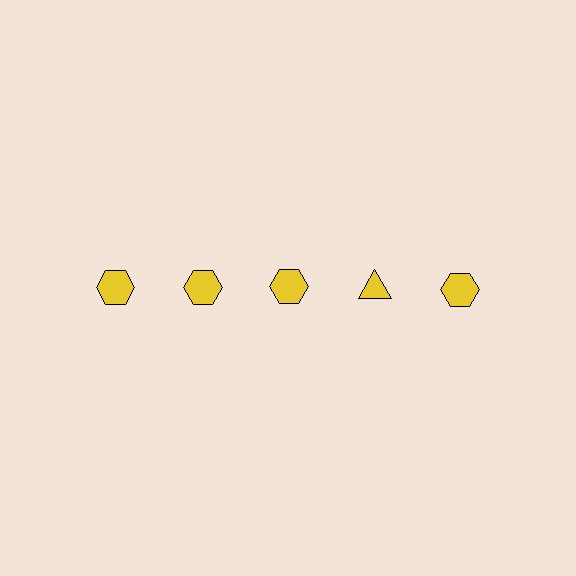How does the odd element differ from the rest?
It has a different shape: triangle instead of hexagon.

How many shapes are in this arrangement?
There are 5 shapes arranged in a grid pattern.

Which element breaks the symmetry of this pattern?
The yellow triangle in the top row, second from right column breaks the symmetry. All other shapes are yellow hexagons.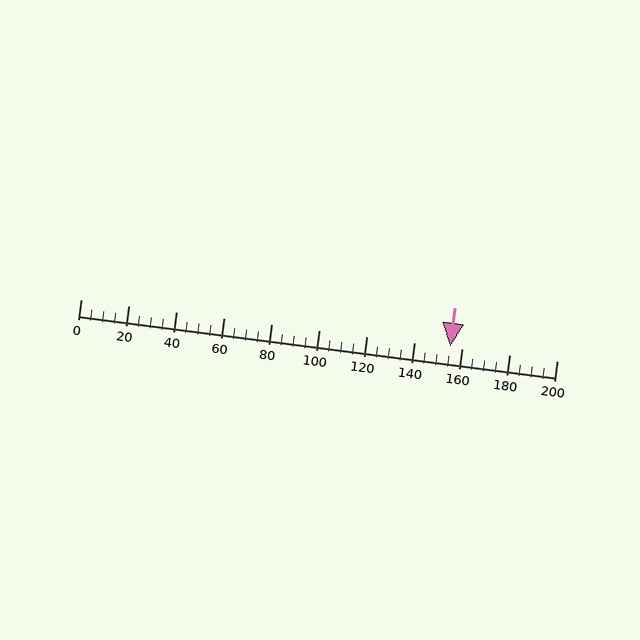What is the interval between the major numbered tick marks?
The major tick marks are spaced 20 units apart.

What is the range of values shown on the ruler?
The ruler shows values from 0 to 200.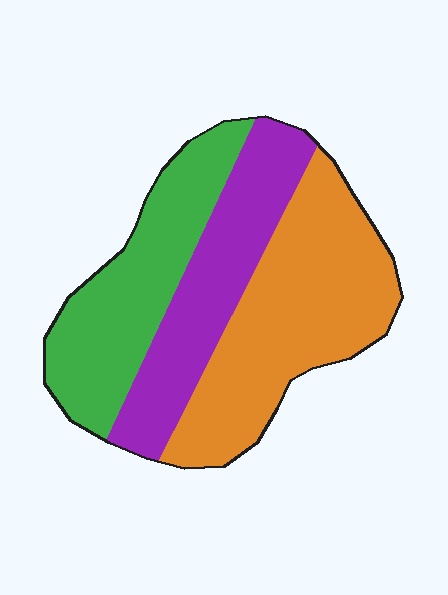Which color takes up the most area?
Orange, at roughly 40%.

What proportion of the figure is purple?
Purple covers about 30% of the figure.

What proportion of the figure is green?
Green takes up between a sixth and a third of the figure.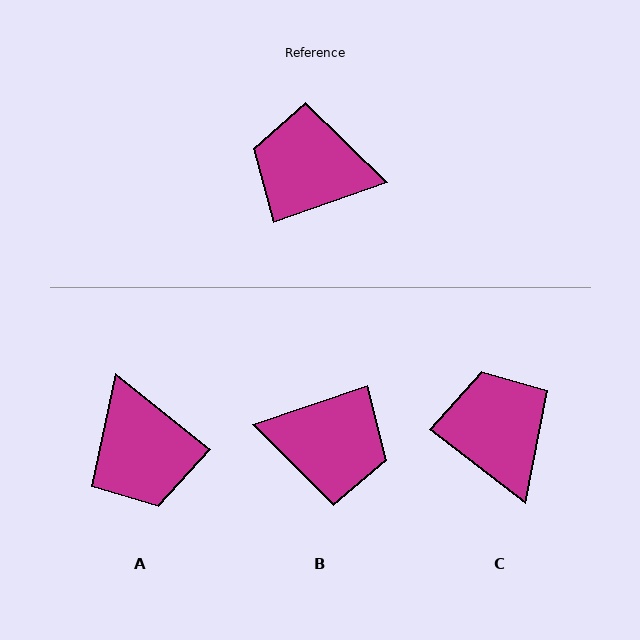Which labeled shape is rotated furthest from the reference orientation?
B, about 179 degrees away.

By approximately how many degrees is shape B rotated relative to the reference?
Approximately 179 degrees counter-clockwise.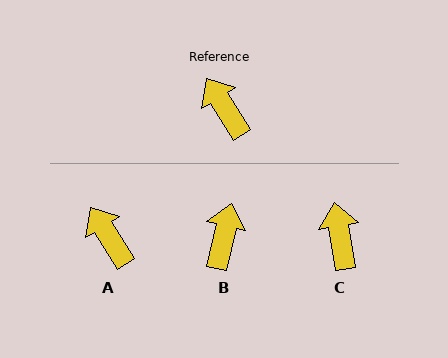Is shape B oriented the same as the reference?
No, it is off by about 44 degrees.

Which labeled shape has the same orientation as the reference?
A.